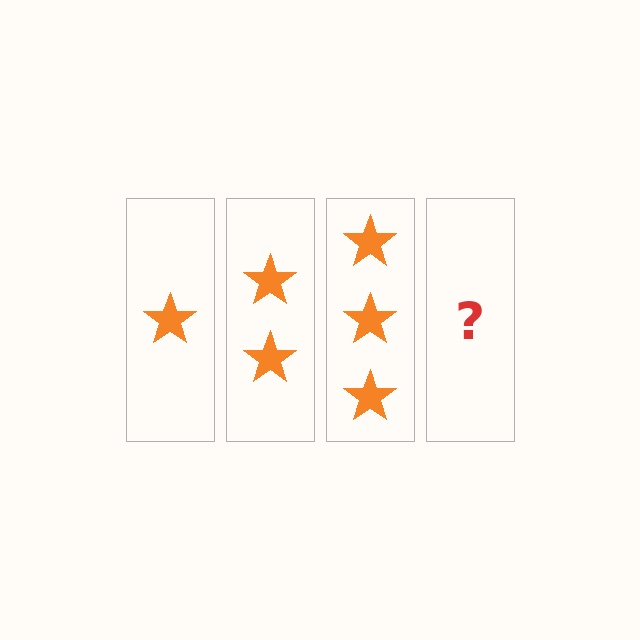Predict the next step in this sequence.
The next step is 4 stars.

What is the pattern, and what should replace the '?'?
The pattern is that each step adds one more star. The '?' should be 4 stars.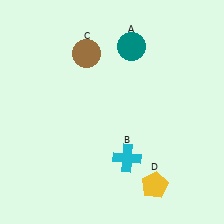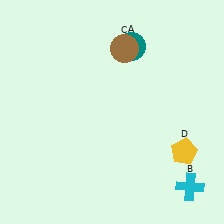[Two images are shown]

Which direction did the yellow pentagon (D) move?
The yellow pentagon (D) moved up.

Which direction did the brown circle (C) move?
The brown circle (C) moved right.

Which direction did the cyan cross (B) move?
The cyan cross (B) moved right.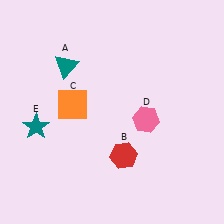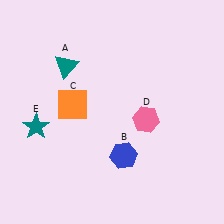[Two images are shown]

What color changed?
The hexagon (B) changed from red in Image 1 to blue in Image 2.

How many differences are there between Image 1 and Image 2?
There is 1 difference between the two images.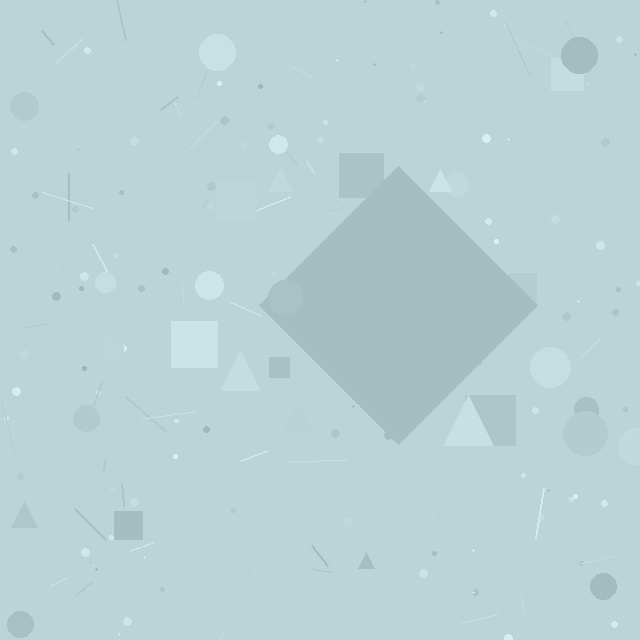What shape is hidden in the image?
A diamond is hidden in the image.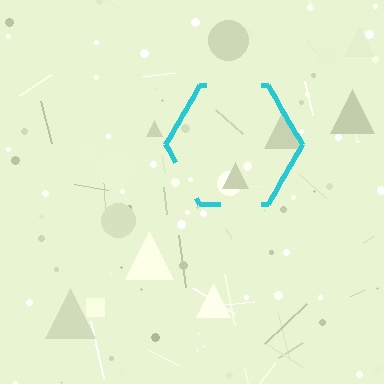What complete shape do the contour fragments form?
The contour fragments form a hexagon.